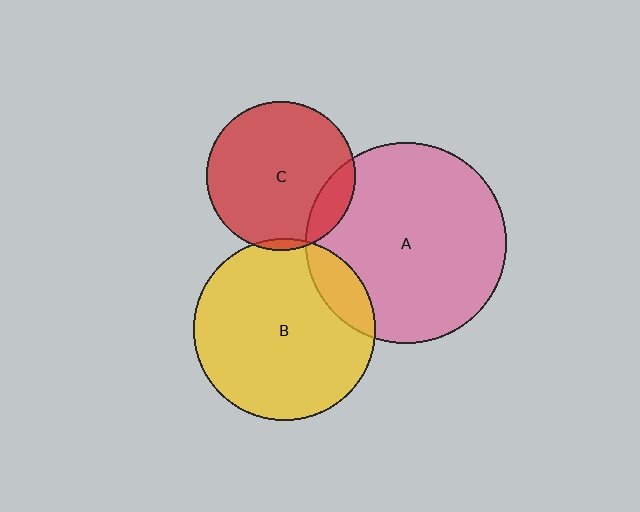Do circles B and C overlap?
Yes.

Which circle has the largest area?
Circle A (pink).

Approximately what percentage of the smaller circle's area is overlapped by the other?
Approximately 5%.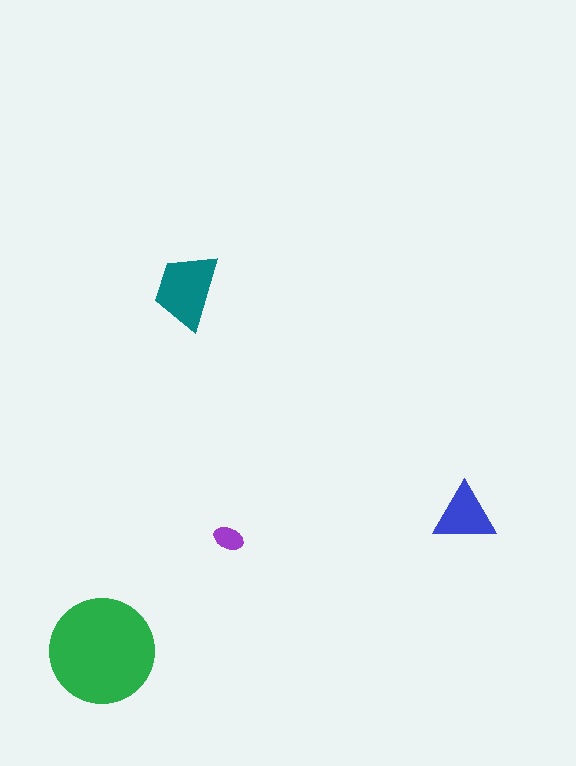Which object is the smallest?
The purple ellipse.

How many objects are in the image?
There are 4 objects in the image.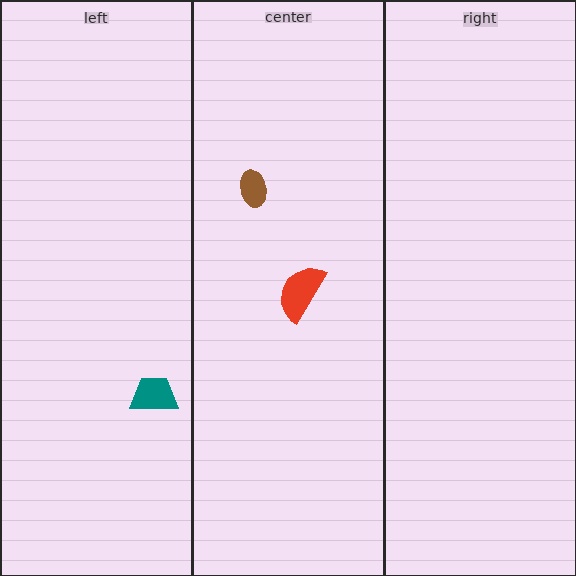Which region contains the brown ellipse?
The center region.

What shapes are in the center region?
The brown ellipse, the red semicircle.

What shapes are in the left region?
The teal trapezoid.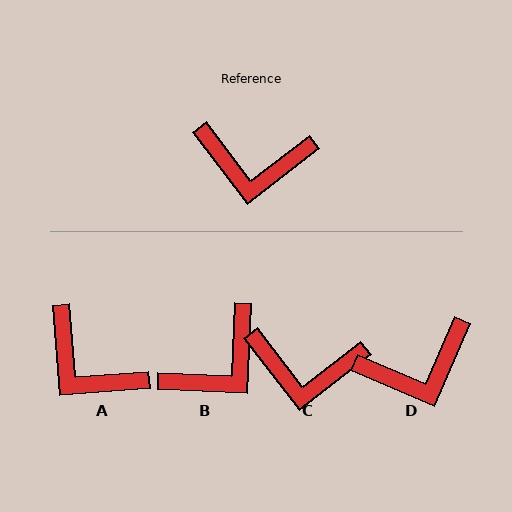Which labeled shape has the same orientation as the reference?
C.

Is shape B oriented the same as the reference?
No, it is off by about 50 degrees.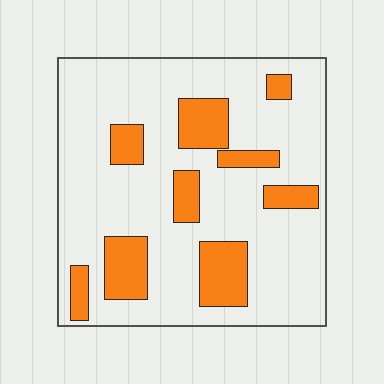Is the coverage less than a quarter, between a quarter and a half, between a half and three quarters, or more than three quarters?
Less than a quarter.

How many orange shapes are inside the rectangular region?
9.